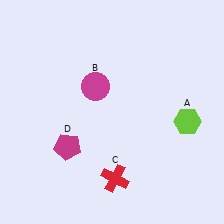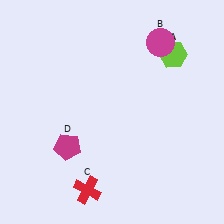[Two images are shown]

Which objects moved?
The objects that moved are: the lime hexagon (A), the magenta circle (B), the red cross (C).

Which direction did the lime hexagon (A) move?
The lime hexagon (A) moved up.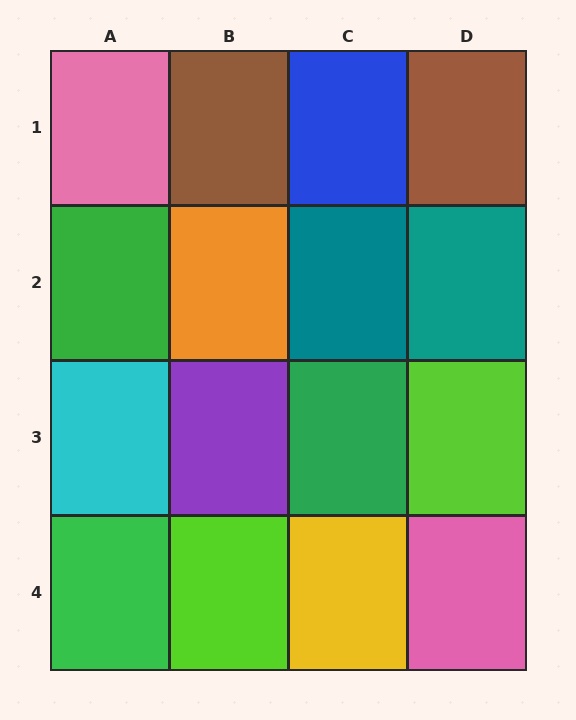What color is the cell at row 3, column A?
Cyan.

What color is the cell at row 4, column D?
Pink.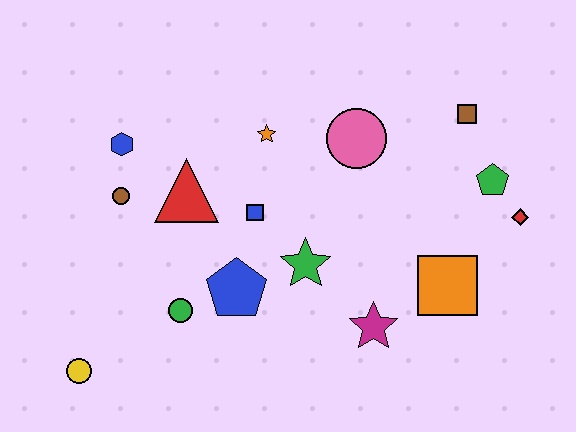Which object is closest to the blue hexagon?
The brown circle is closest to the blue hexagon.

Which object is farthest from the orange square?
The yellow circle is farthest from the orange square.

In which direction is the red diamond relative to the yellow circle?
The red diamond is to the right of the yellow circle.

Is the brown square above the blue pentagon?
Yes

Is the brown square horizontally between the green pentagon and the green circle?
Yes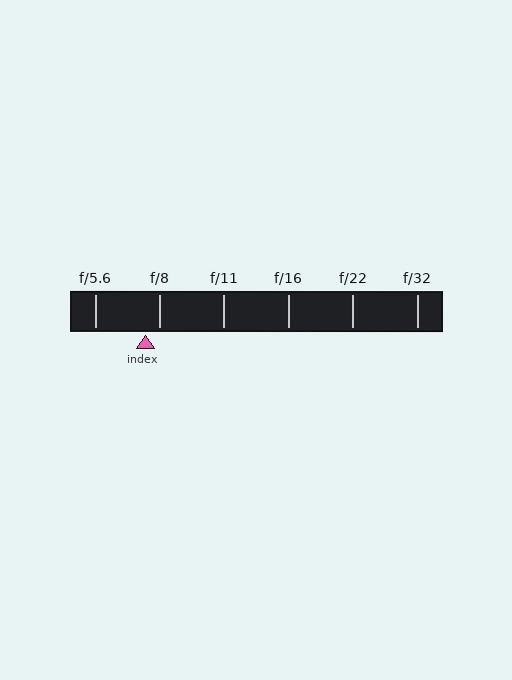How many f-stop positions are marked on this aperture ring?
There are 6 f-stop positions marked.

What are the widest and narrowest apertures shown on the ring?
The widest aperture shown is f/5.6 and the narrowest is f/32.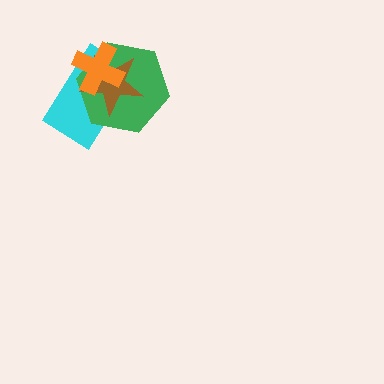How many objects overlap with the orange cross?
3 objects overlap with the orange cross.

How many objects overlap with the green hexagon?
3 objects overlap with the green hexagon.